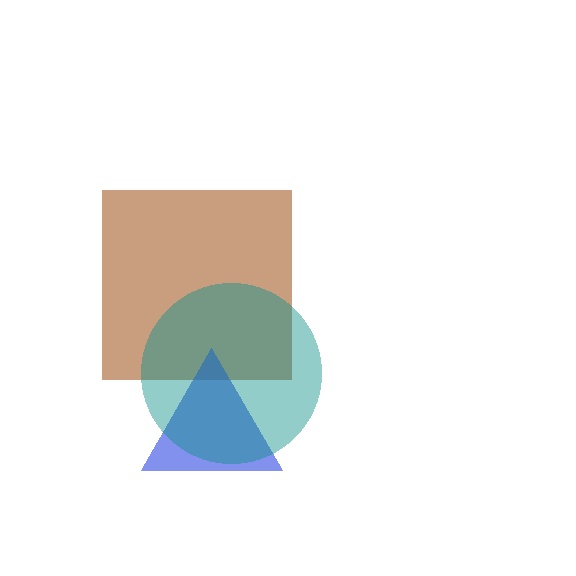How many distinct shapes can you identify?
There are 3 distinct shapes: a brown square, a blue triangle, a teal circle.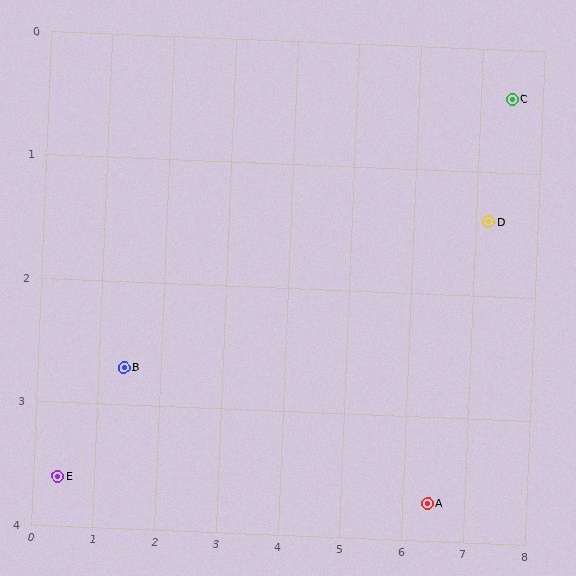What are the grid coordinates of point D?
Point D is at approximately (7.2, 1.4).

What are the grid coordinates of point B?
Point B is at approximately (1.4, 2.7).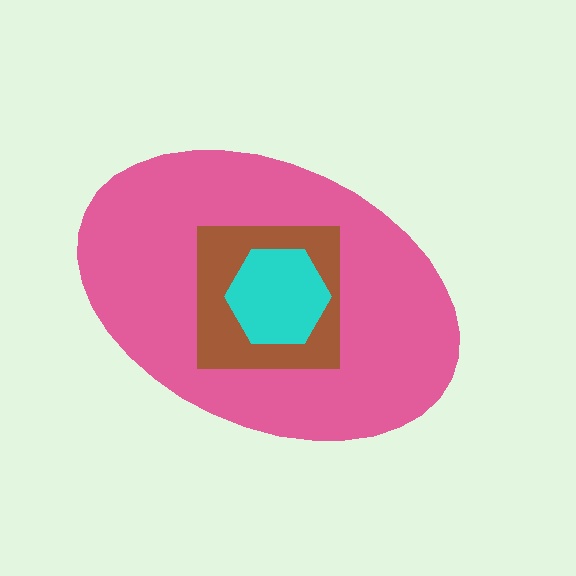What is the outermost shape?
The pink ellipse.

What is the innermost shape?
The cyan hexagon.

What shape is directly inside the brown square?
The cyan hexagon.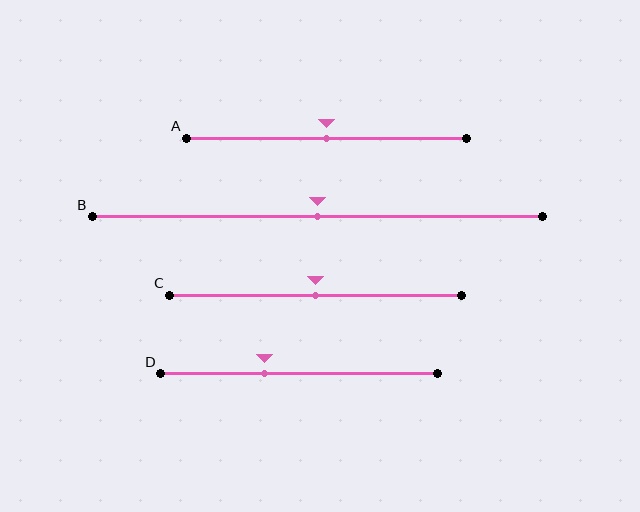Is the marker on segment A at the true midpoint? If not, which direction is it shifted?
Yes, the marker on segment A is at the true midpoint.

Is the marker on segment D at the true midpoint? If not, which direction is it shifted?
No, the marker on segment D is shifted to the left by about 12% of the segment length.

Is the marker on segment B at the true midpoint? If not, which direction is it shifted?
Yes, the marker on segment B is at the true midpoint.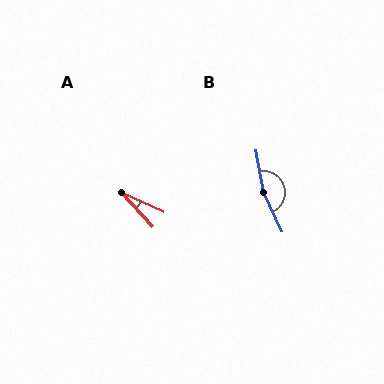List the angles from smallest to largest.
A (23°), B (165°).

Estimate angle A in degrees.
Approximately 23 degrees.